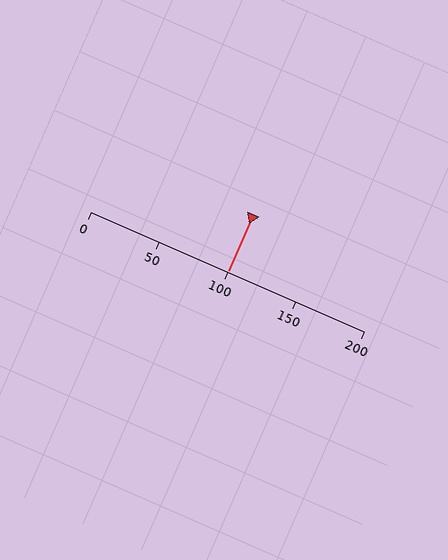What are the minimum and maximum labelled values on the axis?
The axis runs from 0 to 200.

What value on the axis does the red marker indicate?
The marker indicates approximately 100.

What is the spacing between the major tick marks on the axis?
The major ticks are spaced 50 apart.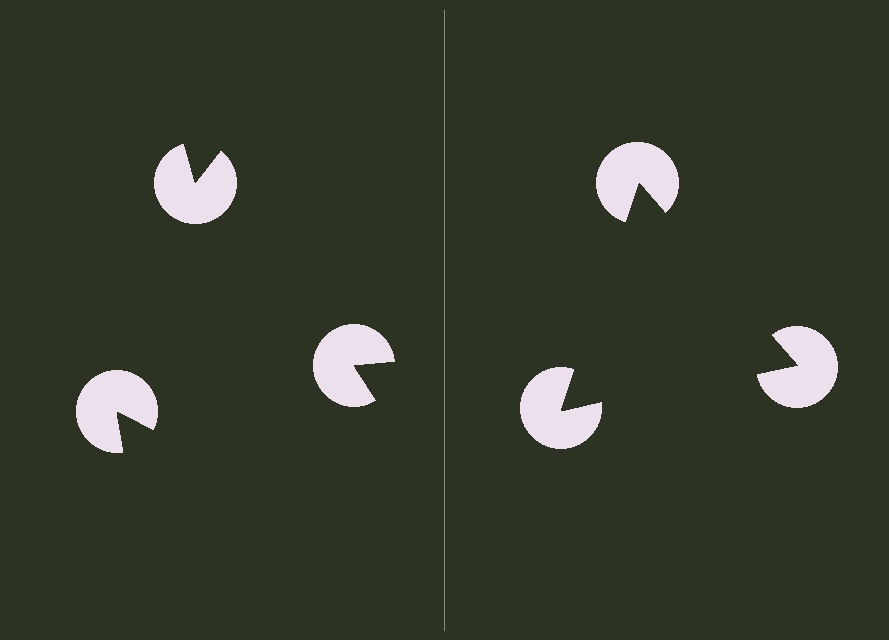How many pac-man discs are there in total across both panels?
6 — 3 on each side.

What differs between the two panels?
The pac-man discs are positioned identically on both sides; only the wedge orientations differ. On the right they align to a triangle; on the left they are misaligned.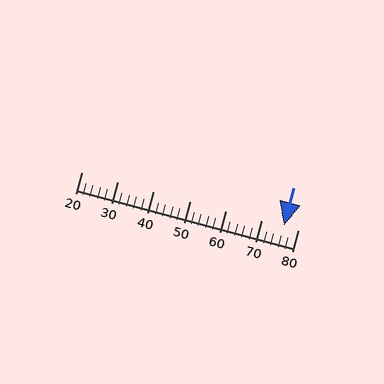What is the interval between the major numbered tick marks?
The major tick marks are spaced 10 units apart.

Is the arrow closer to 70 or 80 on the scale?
The arrow is closer to 80.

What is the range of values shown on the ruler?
The ruler shows values from 20 to 80.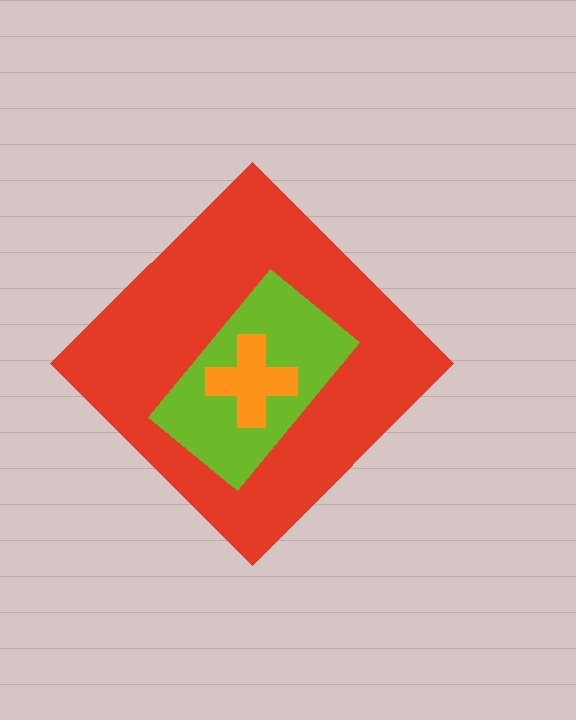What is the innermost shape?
The orange cross.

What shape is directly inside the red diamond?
The lime rectangle.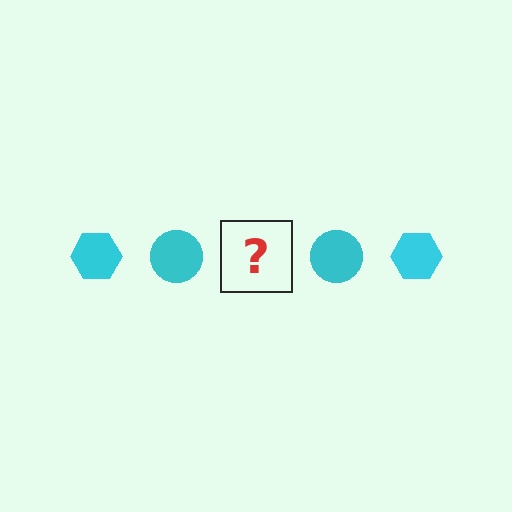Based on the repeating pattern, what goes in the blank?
The blank should be a cyan hexagon.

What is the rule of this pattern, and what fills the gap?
The rule is that the pattern cycles through hexagon, circle shapes in cyan. The gap should be filled with a cyan hexagon.